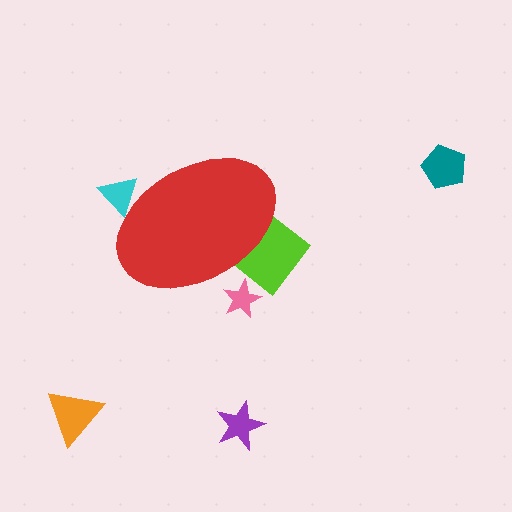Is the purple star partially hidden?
No, the purple star is fully visible.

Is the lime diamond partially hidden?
Yes, the lime diamond is partially hidden behind the red ellipse.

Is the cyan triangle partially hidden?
Yes, the cyan triangle is partially hidden behind the red ellipse.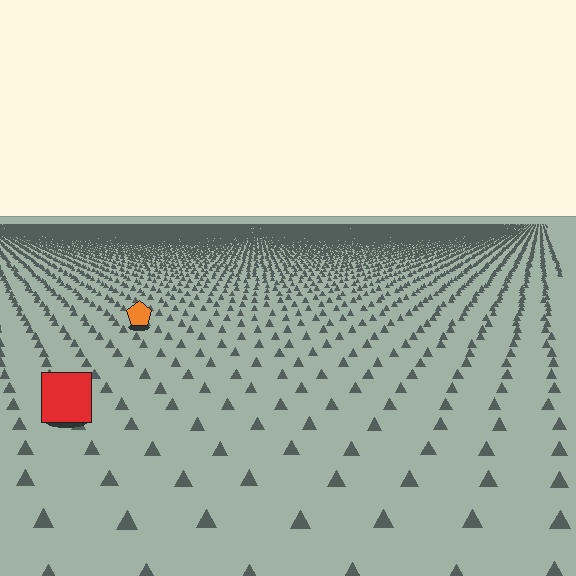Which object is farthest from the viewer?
The orange pentagon is farthest from the viewer. It appears smaller and the ground texture around it is denser.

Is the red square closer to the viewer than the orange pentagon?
Yes. The red square is closer — you can tell from the texture gradient: the ground texture is coarser near it.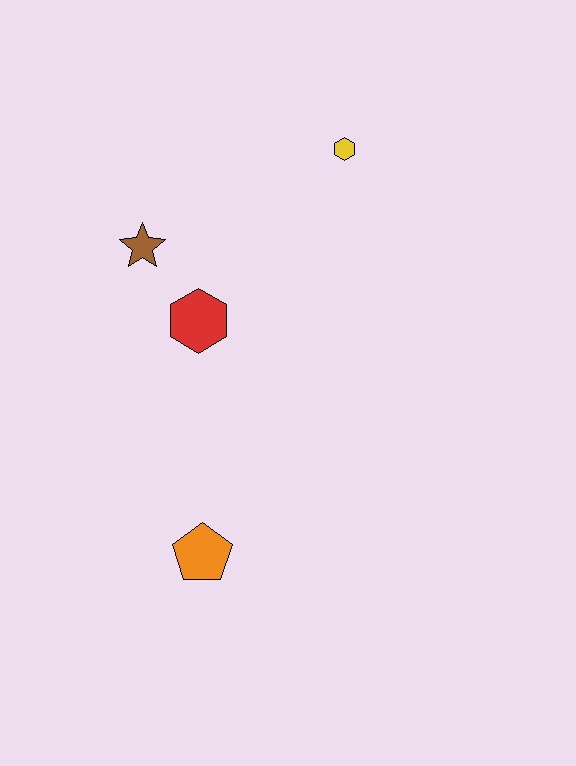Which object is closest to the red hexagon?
The brown star is closest to the red hexagon.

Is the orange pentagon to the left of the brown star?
No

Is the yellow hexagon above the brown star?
Yes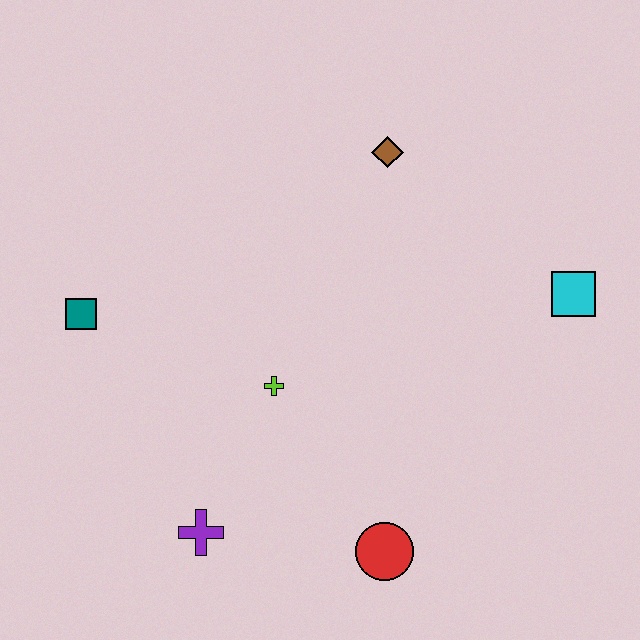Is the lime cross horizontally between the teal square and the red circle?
Yes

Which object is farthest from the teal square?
The cyan square is farthest from the teal square.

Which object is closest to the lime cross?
The purple cross is closest to the lime cross.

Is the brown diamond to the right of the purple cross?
Yes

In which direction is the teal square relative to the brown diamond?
The teal square is to the left of the brown diamond.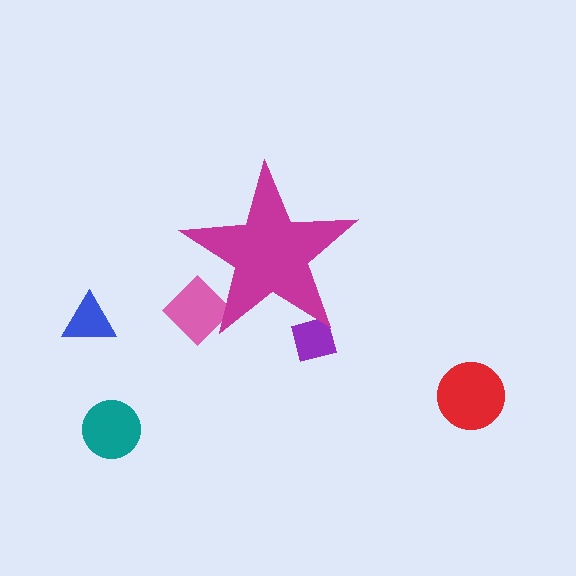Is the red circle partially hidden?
No, the red circle is fully visible.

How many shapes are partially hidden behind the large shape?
2 shapes are partially hidden.